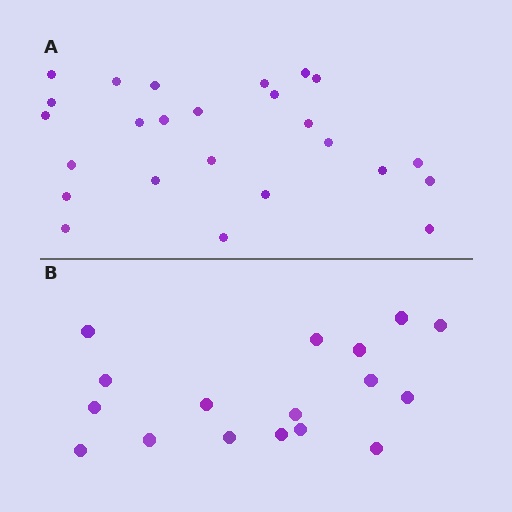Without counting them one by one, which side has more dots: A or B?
Region A (the top region) has more dots.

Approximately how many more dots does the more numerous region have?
Region A has roughly 8 or so more dots than region B.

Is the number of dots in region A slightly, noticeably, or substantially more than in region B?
Region A has substantially more. The ratio is roughly 1.5 to 1.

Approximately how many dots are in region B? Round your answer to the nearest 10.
About 20 dots. (The exact count is 17, which rounds to 20.)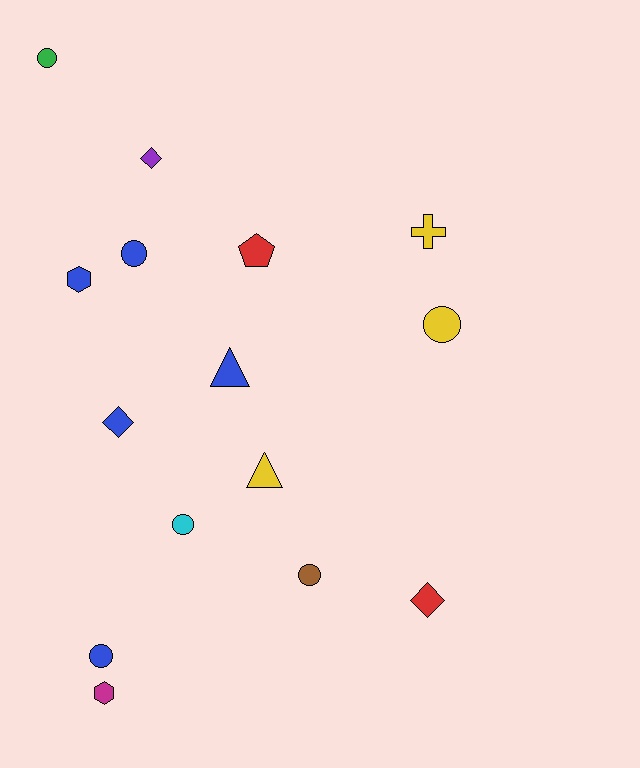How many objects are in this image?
There are 15 objects.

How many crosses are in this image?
There is 1 cross.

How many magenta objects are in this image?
There is 1 magenta object.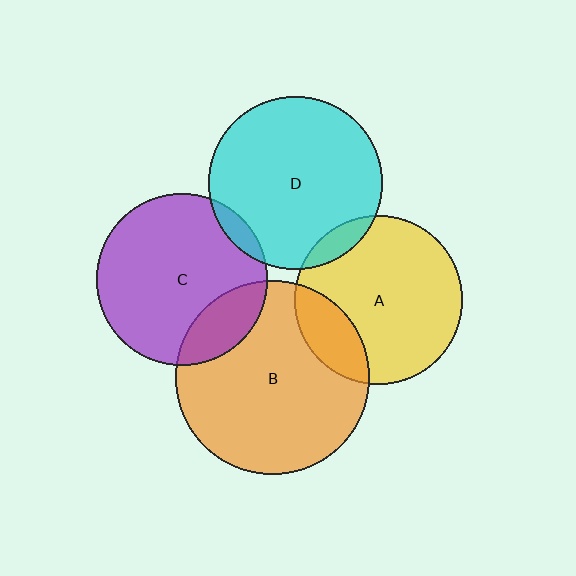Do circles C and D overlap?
Yes.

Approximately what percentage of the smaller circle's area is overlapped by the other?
Approximately 5%.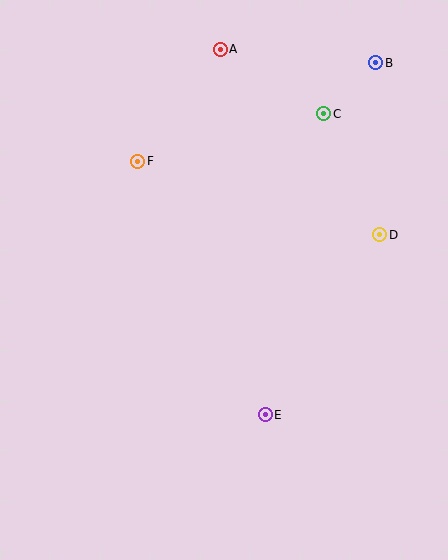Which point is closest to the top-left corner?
Point F is closest to the top-left corner.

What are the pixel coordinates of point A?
Point A is at (220, 49).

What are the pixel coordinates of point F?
Point F is at (138, 161).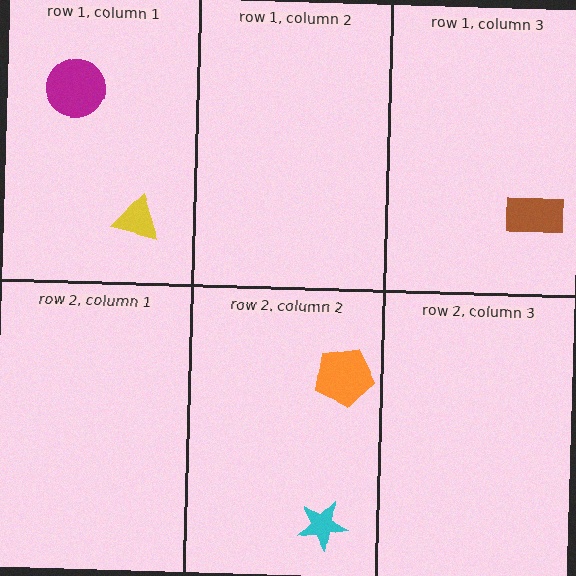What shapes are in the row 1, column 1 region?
The magenta circle, the yellow triangle.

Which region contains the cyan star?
The row 2, column 2 region.